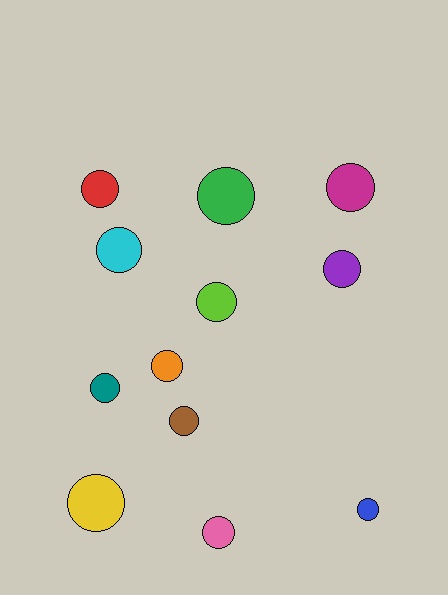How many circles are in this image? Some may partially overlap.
There are 12 circles.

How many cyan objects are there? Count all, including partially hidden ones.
There is 1 cyan object.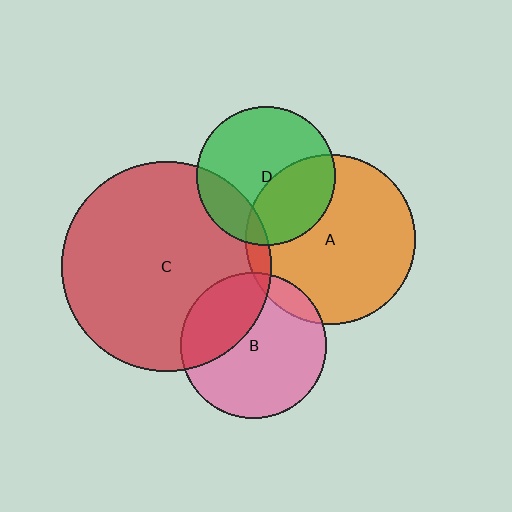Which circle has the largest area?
Circle C (red).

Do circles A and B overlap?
Yes.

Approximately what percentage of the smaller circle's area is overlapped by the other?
Approximately 10%.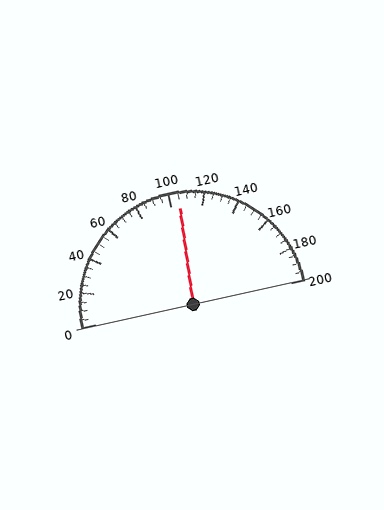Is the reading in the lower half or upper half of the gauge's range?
The reading is in the upper half of the range (0 to 200).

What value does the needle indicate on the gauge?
The needle indicates approximately 105.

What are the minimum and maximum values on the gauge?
The gauge ranges from 0 to 200.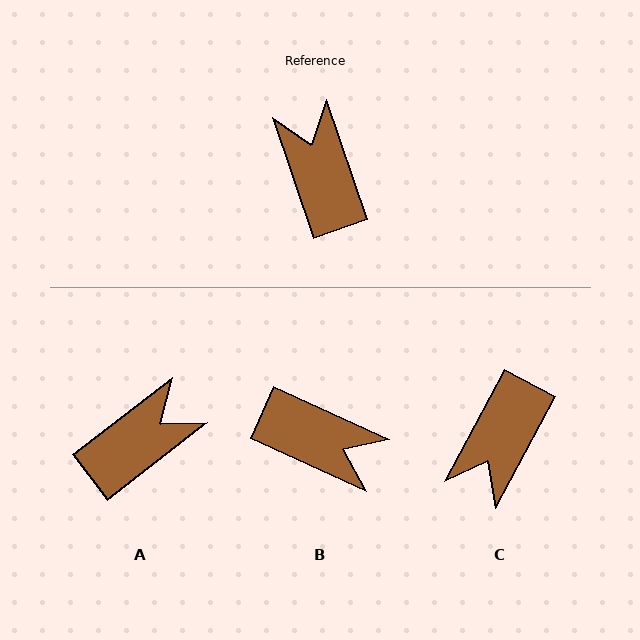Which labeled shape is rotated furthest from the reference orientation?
B, about 133 degrees away.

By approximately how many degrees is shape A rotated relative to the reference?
Approximately 71 degrees clockwise.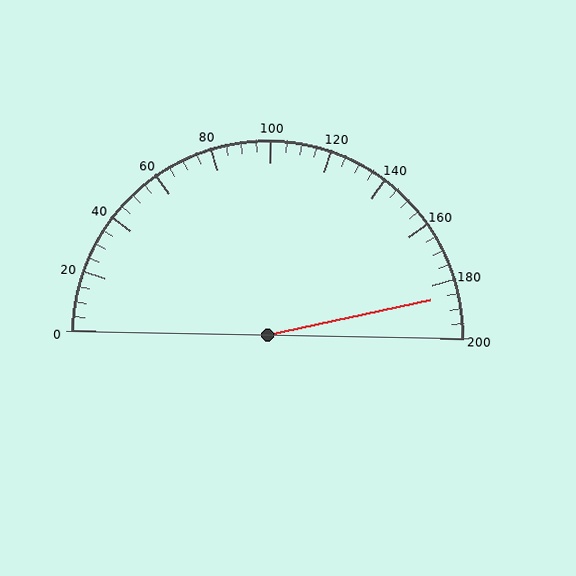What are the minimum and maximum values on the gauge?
The gauge ranges from 0 to 200.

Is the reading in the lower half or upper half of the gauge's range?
The reading is in the upper half of the range (0 to 200).